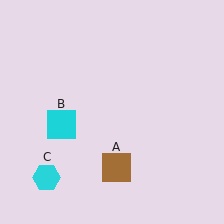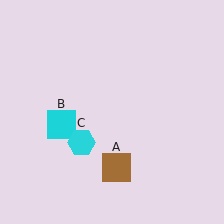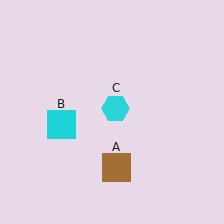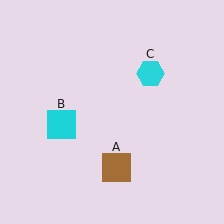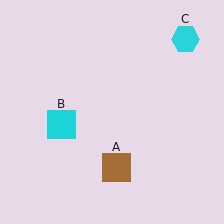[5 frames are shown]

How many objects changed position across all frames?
1 object changed position: cyan hexagon (object C).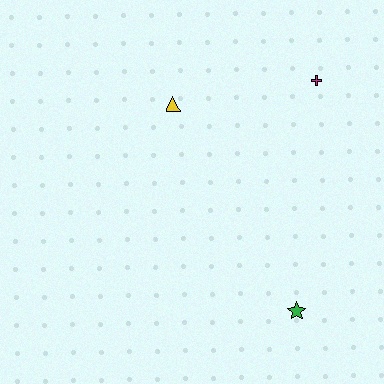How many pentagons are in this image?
There are no pentagons.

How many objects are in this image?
There are 3 objects.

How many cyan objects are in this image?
There are no cyan objects.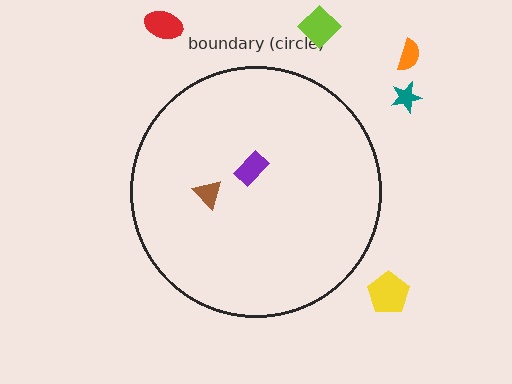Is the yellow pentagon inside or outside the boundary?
Outside.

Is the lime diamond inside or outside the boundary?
Outside.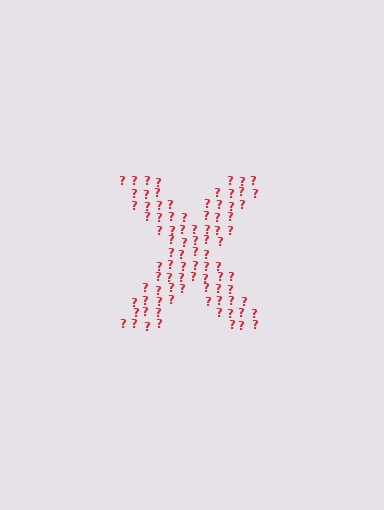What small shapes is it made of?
It is made of small question marks.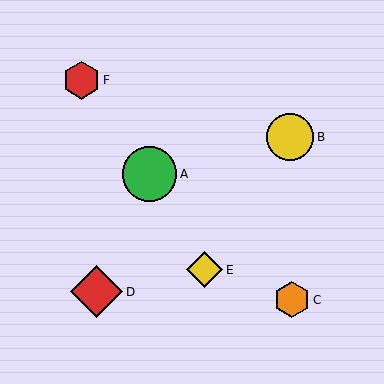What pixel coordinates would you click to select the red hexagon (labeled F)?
Click at (81, 80) to select the red hexagon F.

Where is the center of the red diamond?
The center of the red diamond is at (97, 292).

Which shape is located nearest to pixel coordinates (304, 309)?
The orange hexagon (labeled C) at (292, 300) is nearest to that location.